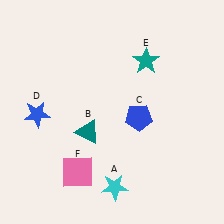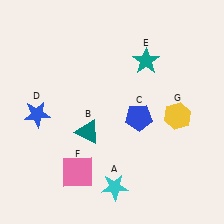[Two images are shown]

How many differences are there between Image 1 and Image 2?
There is 1 difference between the two images.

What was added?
A yellow hexagon (G) was added in Image 2.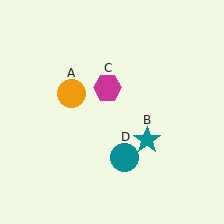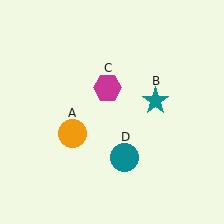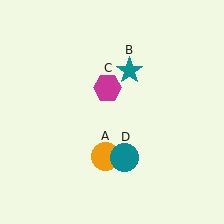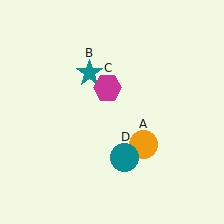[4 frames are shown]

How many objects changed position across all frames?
2 objects changed position: orange circle (object A), teal star (object B).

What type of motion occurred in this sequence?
The orange circle (object A), teal star (object B) rotated counterclockwise around the center of the scene.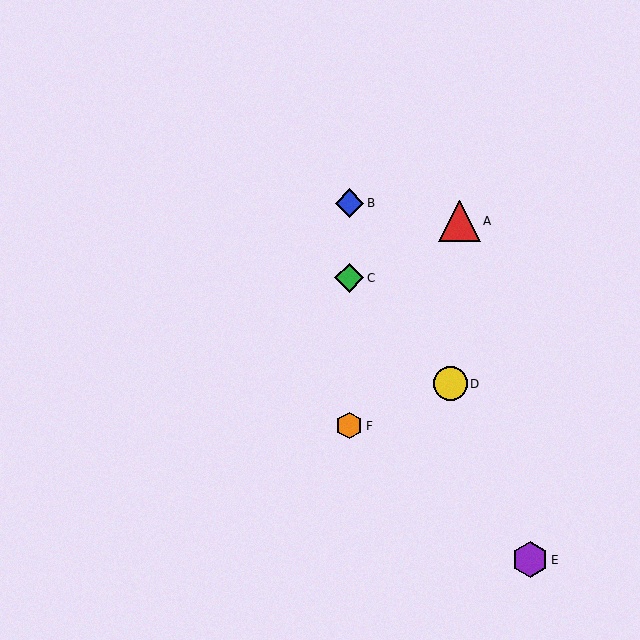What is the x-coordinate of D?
Object D is at x≈450.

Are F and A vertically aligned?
No, F is at x≈349 and A is at x≈460.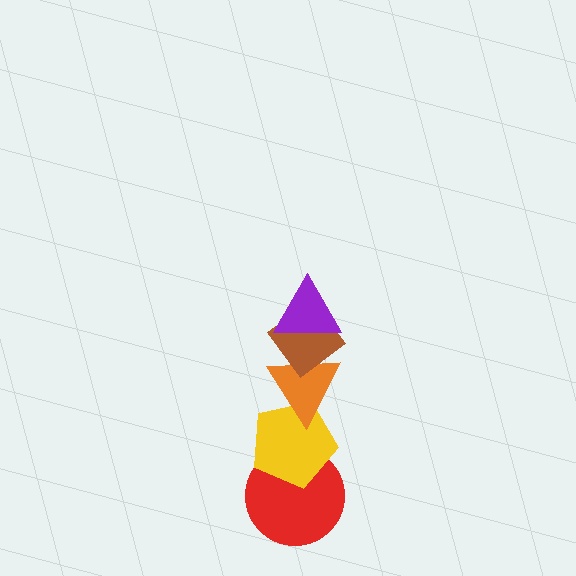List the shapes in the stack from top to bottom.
From top to bottom: the purple triangle, the brown diamond, the orange triangle, the yellow pentagon, the red circle.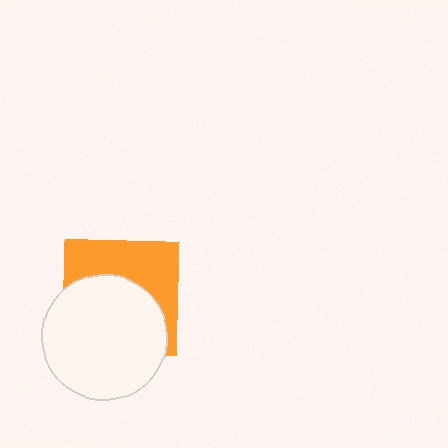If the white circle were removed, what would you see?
You would see the complete orange square.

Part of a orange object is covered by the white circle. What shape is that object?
It is a square.